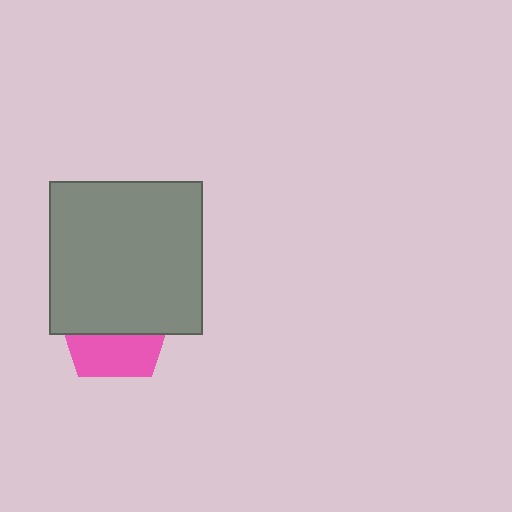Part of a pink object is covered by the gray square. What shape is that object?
It is a pentagon.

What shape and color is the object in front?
The object in front is a gray square.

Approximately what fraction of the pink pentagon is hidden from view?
Roughly 61% of the pink pentagon is hidden behind the gray square.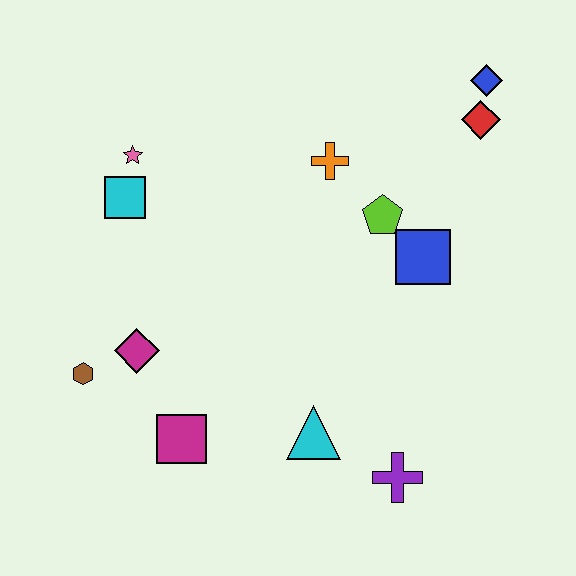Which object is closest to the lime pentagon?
The blue square is closest to the lime pentagon.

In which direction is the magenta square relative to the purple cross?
The magenta square is to the left of the purple cross.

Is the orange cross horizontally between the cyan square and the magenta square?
No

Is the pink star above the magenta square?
Yes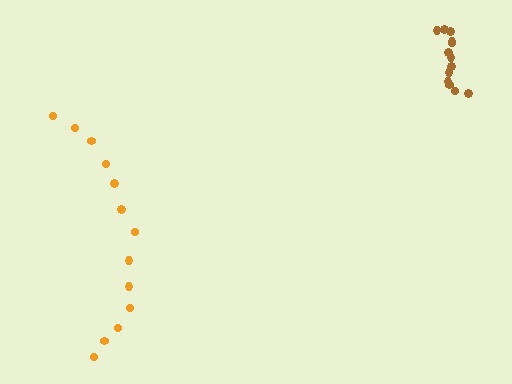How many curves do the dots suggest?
There are 2 distinct paths.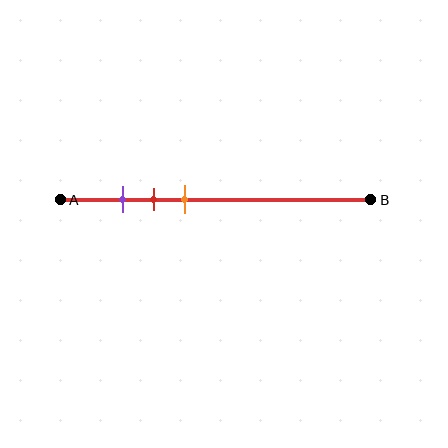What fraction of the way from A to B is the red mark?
The red mark is approximately 30% (0.3) of the way from A to B.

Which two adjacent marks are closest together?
The purple and red marks are the closest adjacent pair.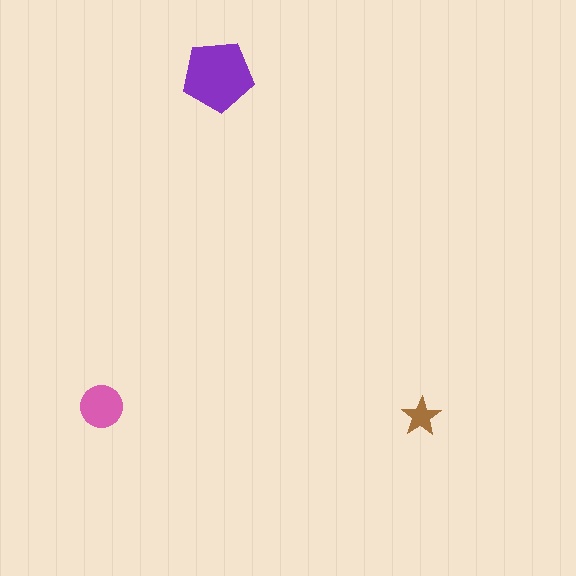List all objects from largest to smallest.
The purple pentagon, the pink circle, the brown star.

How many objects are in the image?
There are 3 objects in the image.